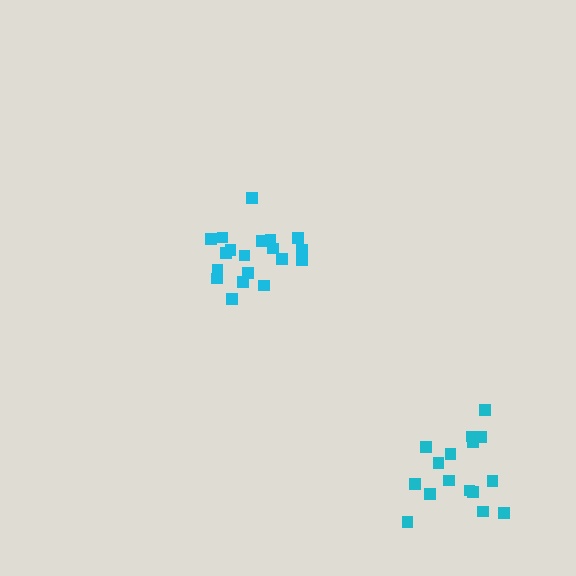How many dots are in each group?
Group 1: 19 dots, Group 2: 16 dots (35 total).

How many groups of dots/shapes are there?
There are 2 groups.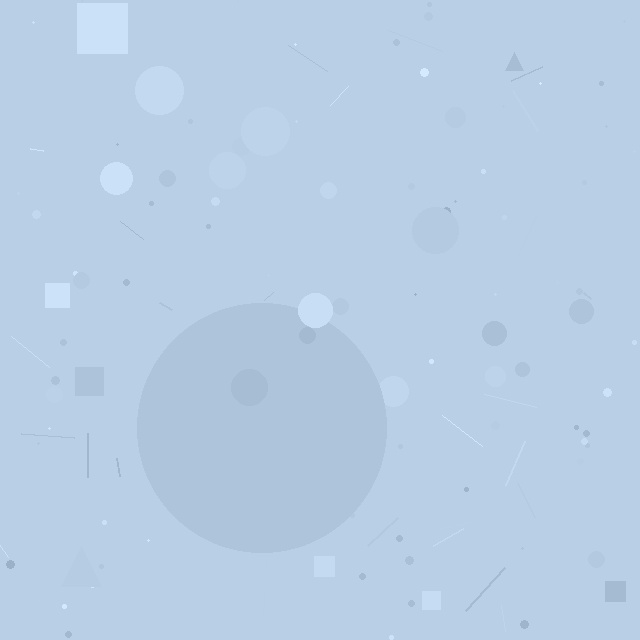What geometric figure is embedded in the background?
A circle is embedded in the background.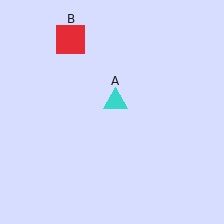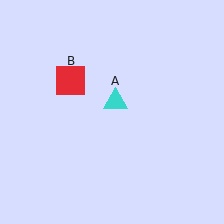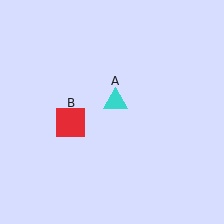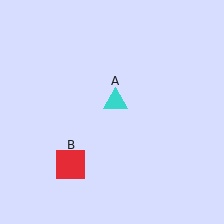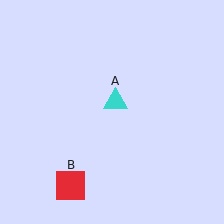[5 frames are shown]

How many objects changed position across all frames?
1 object changed position: red square (object B).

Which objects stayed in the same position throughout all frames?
Cyan triangle (object A) remained stationary.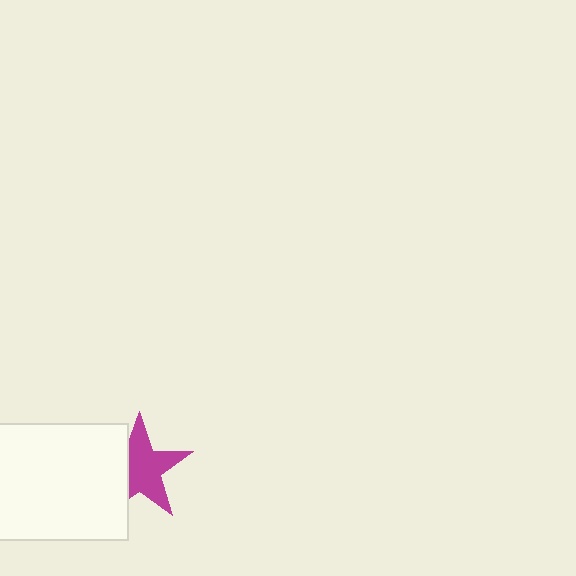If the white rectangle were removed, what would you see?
You would see the complete magenta star.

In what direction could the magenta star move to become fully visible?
The magenta star could move right. That would shift it out from behind the white rectangle entirely.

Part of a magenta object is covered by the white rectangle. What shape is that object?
It is a star.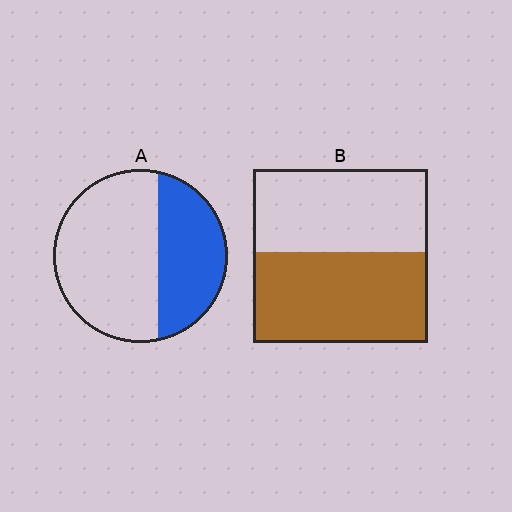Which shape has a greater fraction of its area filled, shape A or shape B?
Shape B.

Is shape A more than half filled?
No.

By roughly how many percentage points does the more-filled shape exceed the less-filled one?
By roughly 15 percentage points (B over A).